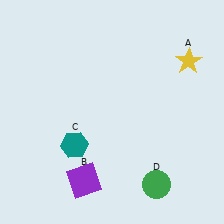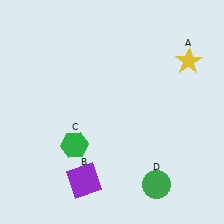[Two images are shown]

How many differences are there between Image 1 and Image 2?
There is 1 difference between the two images.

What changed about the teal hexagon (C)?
In Image 1, C is teal. In Image 2, it changed to green.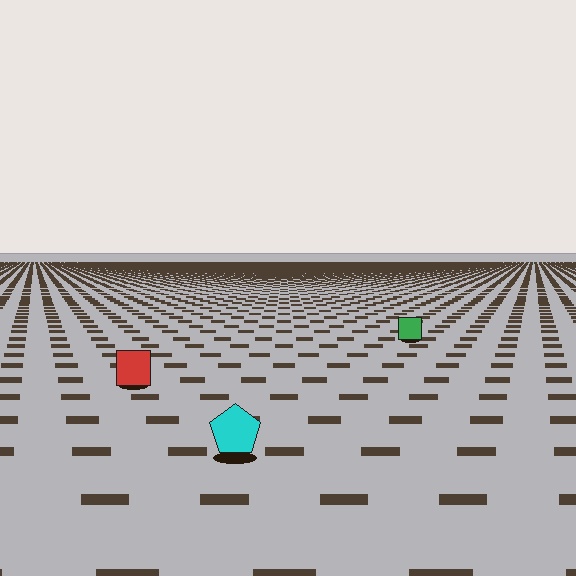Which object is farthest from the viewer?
The green square is farthest from the viewer. It appears smaller and the ground texture around it is denser.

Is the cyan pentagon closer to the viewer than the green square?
Yes. The cyan pentagon is closer — you can tell from the texture gradient: the ground texture is coarser near it.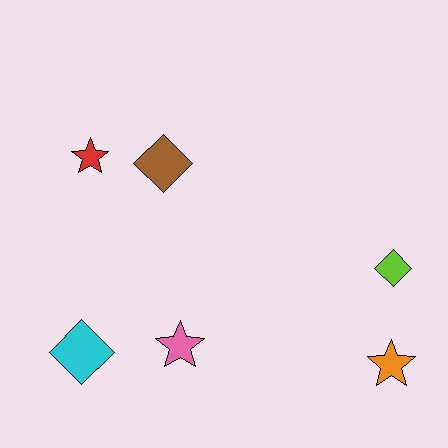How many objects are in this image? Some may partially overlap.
There are 6 objects.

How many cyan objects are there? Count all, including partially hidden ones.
There is 1 cyan object.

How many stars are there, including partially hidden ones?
There are 3 stars.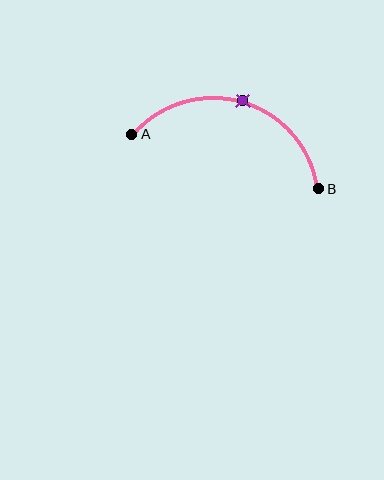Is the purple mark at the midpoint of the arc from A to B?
Yes. The purple mark lies on the arc at equal arc-length from both A and B — it is the arc midpoint.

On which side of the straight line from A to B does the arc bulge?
The arc bulges above the straight line connecting A and B.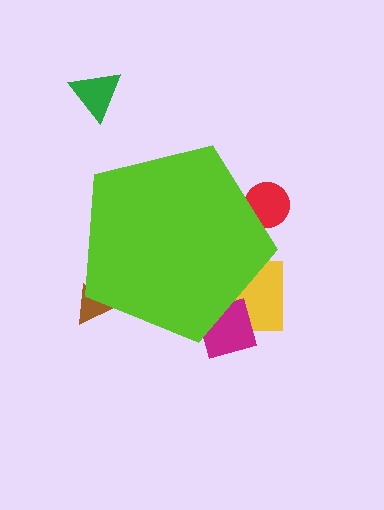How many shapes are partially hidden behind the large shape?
4 shapes are partially hidden.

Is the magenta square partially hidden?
Yes, the magenta square is partially hidden behind the lime pentagon.